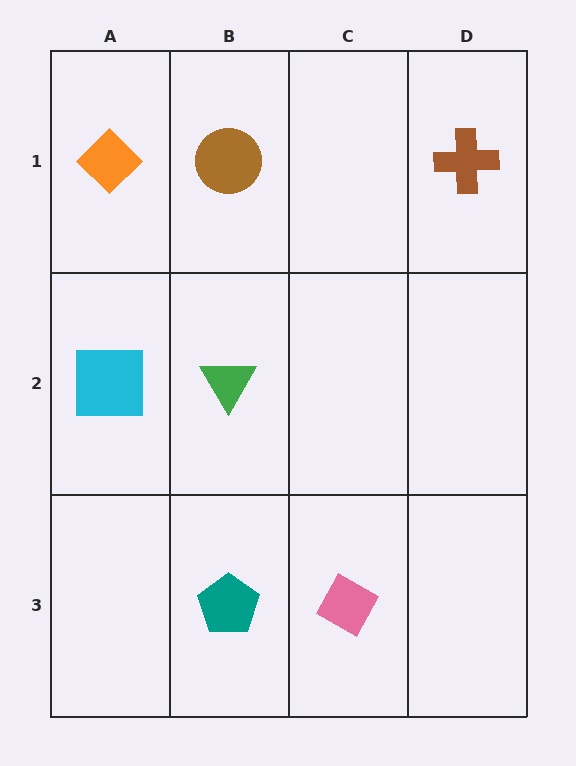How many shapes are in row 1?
3 shapes.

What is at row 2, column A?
A cyan square.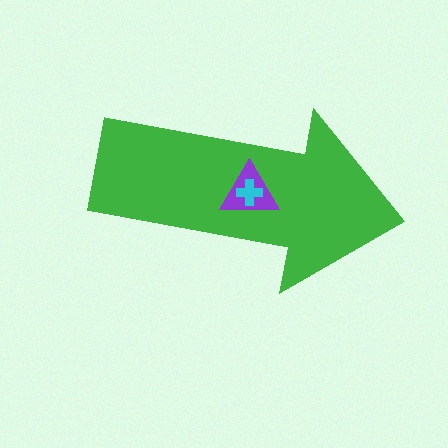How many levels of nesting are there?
3.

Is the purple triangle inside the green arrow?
Yes.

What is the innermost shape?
The cyan cross.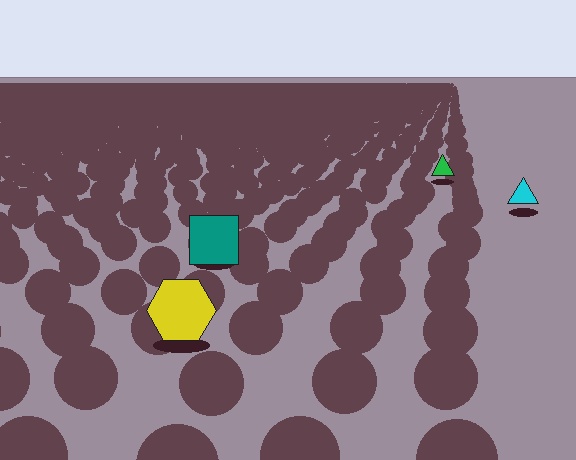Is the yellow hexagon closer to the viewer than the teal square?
Yes. The yellow hexagon is closer — you can tell from the texture gradient: the ground texture is coarser near it.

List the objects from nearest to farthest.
From nearest to farthest: the yellow hexagon, the teal square, the cyan triangle, the green triangle.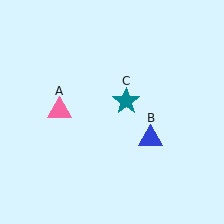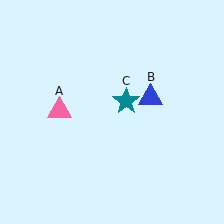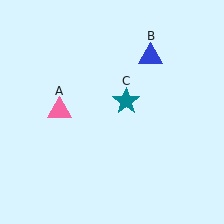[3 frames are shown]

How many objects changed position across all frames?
1 object changed position: blue triangle (object B).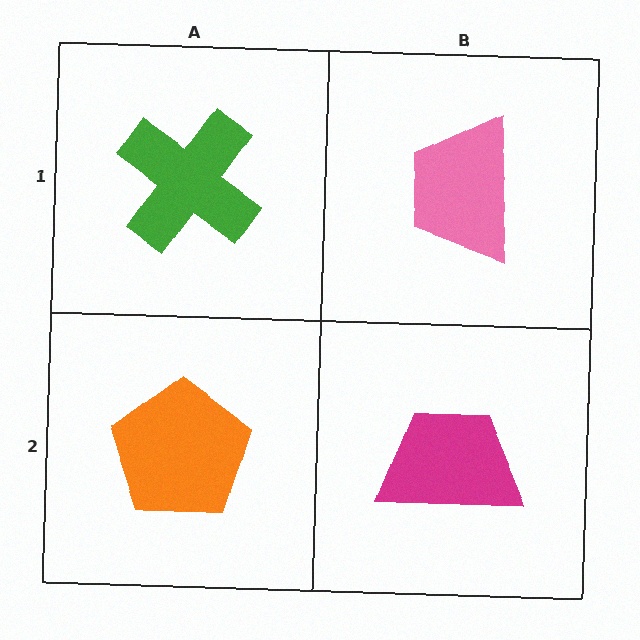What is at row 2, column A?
An orange pentagon.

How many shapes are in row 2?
2 shapes.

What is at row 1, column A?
A green cross.